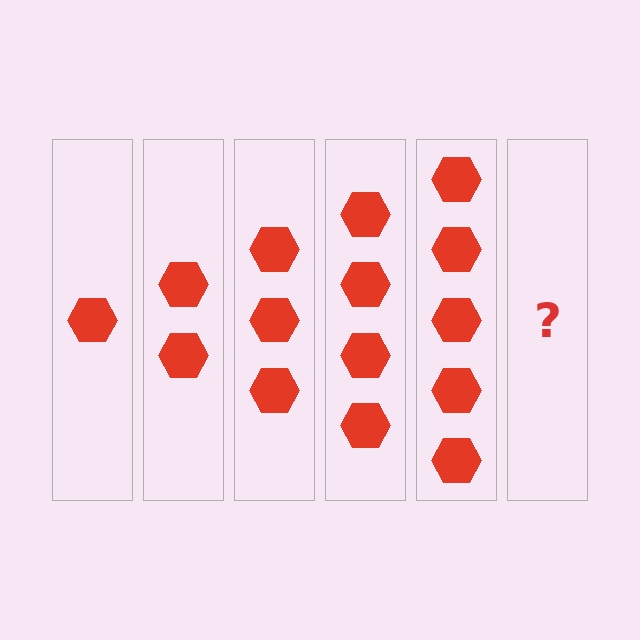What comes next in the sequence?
The next element should be 6 hexagons.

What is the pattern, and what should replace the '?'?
The pattern is that each step adds one more hexagon. The '?' should be 6 hexagons.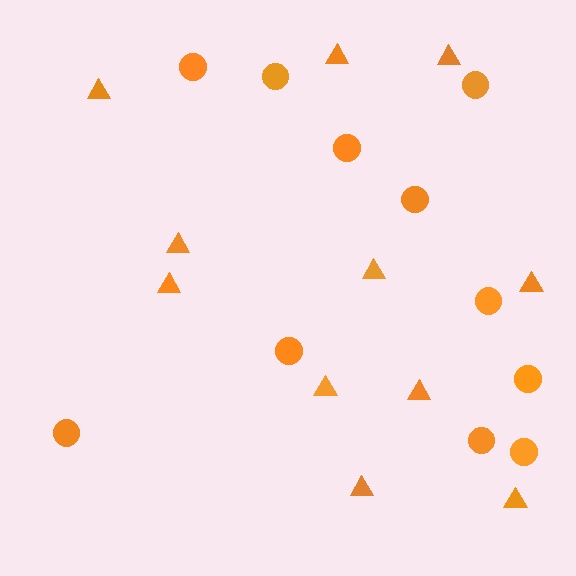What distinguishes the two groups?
There are 2 groups: one group of triangles (11) and one group of circles (11).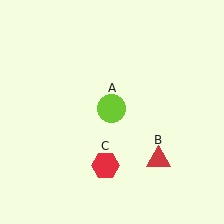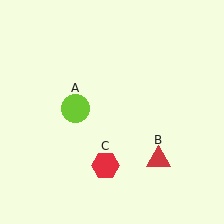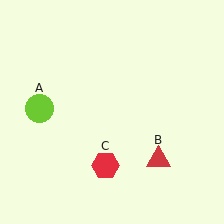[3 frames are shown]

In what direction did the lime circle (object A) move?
The lime circle (object A) moved left.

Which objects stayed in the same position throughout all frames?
Red triangle (object B) and red hexagon (object C) remained stationary.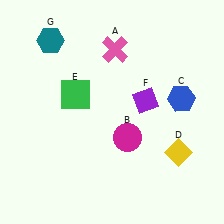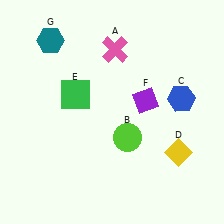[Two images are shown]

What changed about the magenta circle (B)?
In Image 1, B is magenta. In Image 2, it changed to lime.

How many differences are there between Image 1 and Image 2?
There is 1 difference between the two images.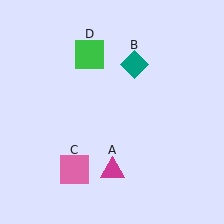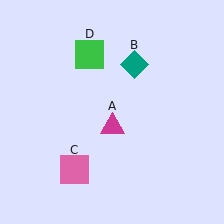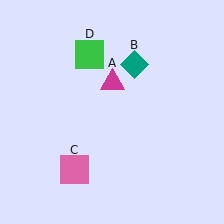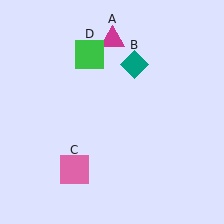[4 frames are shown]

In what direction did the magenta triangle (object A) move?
The magenta triangle (object A) moved up.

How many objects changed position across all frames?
1 object changed position: magenta triangle (object A).